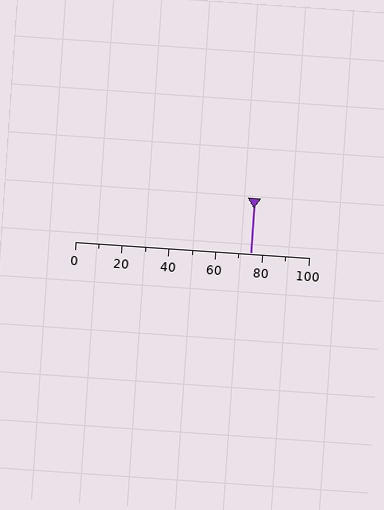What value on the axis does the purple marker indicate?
The marker indicates approximately 75.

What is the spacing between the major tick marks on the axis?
The major ticks are spaced 20 apart.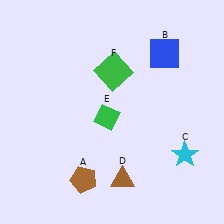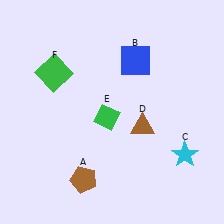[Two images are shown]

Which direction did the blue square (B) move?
The blue square (B) moved left.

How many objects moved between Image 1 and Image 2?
3 objects moved between the two images.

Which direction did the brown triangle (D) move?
The brown triangle (D) moved up.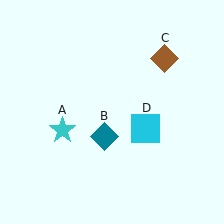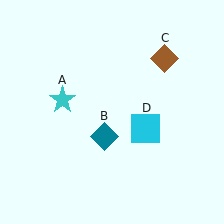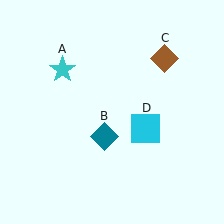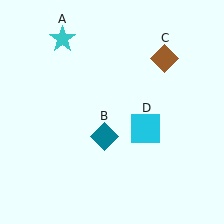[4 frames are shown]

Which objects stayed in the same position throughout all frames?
Teal diamond (object B) and brown diamond (object C) and cyan square (object D) remained stationary.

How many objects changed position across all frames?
1 object changed position: cyan star (object A).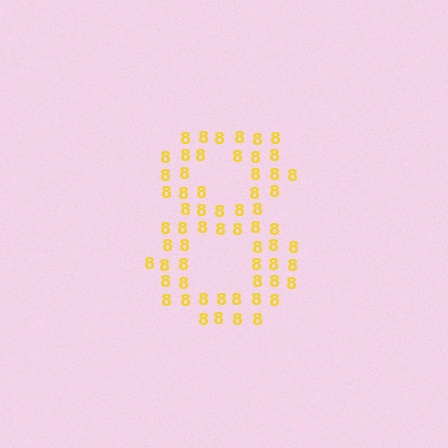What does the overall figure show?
The overall figure shows the digit 8.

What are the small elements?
The small elements are digit 8's.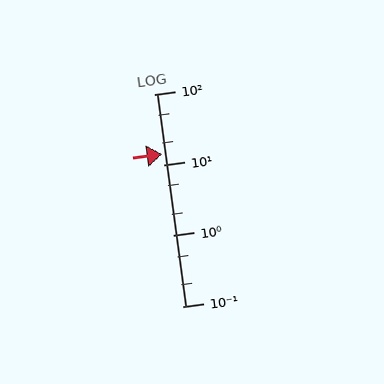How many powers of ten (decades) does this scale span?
The scale spans 3 decades, from 0.1 to 100.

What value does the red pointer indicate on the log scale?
The pointer indicates approximately 14.